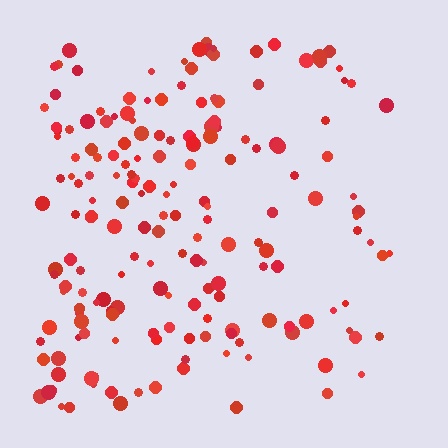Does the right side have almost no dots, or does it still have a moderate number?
Still a moderate number, just noticeably fewer than the left.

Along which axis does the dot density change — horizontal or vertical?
Horizontal.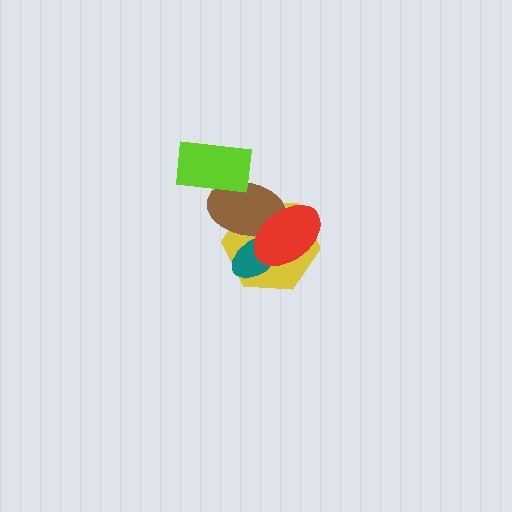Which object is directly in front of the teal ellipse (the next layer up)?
The brown ellipse is directly in front of the teal ellipse.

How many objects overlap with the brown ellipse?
4 objects overlap with the brown ellipse.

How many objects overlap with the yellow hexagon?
3 objects overlap with the yellow hexagon.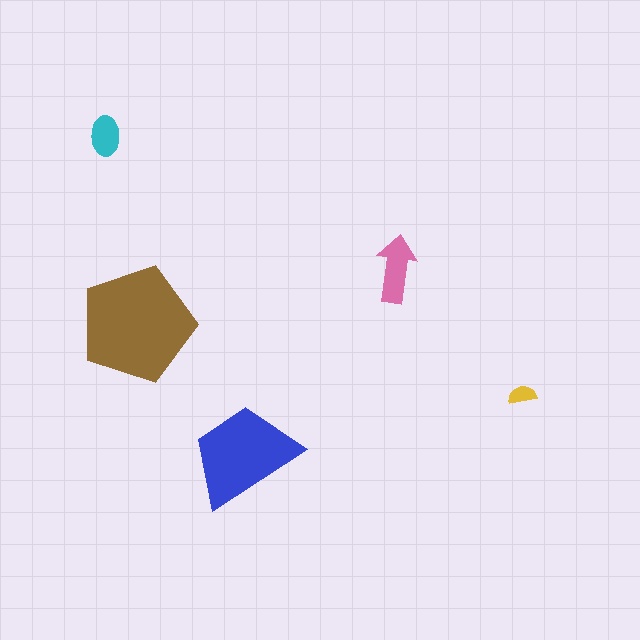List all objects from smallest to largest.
The yellow semicircle, the cyan ellipse, the pink arrow, the blue trapezoid, the brown pentagon.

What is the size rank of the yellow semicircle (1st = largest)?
5th.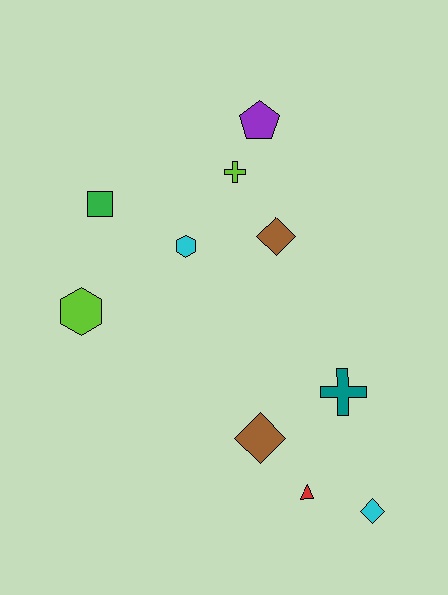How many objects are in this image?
There are 10 objects.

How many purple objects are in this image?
There is 1 purple object.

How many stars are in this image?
There are no stars.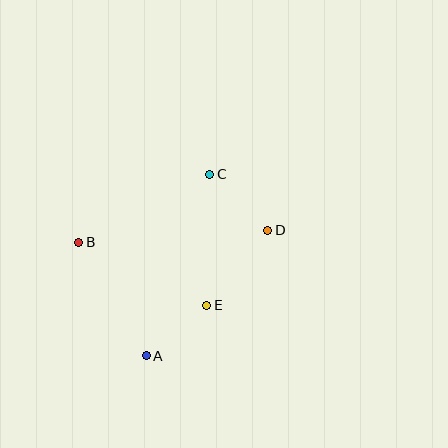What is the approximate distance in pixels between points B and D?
The distance between B and D is approximately 189 pixels.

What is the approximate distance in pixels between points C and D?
The distance between C and D is approximately 80 pixels.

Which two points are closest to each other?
Points A and E are closest to each other.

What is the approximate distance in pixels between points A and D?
The distance between A and D is approximately 175 pixels.